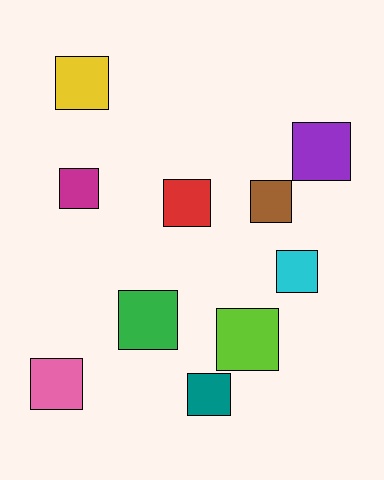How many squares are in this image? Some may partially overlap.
There are 10 squares.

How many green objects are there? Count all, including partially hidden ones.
There is 1 green object.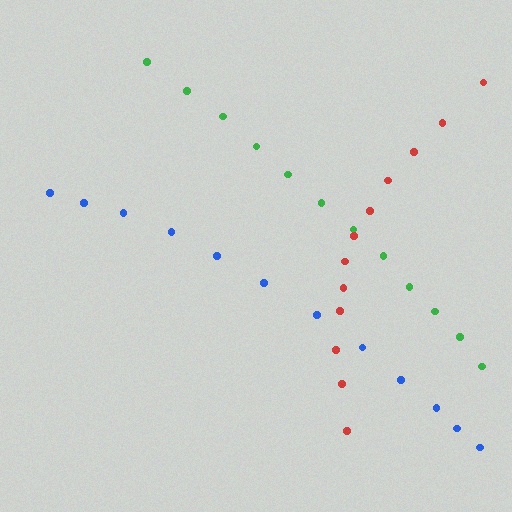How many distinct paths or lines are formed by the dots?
There are 3 distinct paths.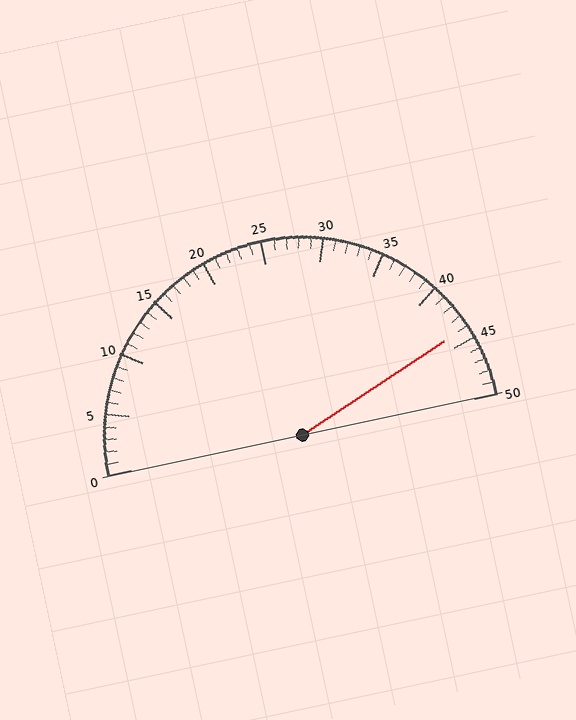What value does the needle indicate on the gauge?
The needle indicates approximately 44.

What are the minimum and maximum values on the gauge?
The gauge ranges from 0 to 50.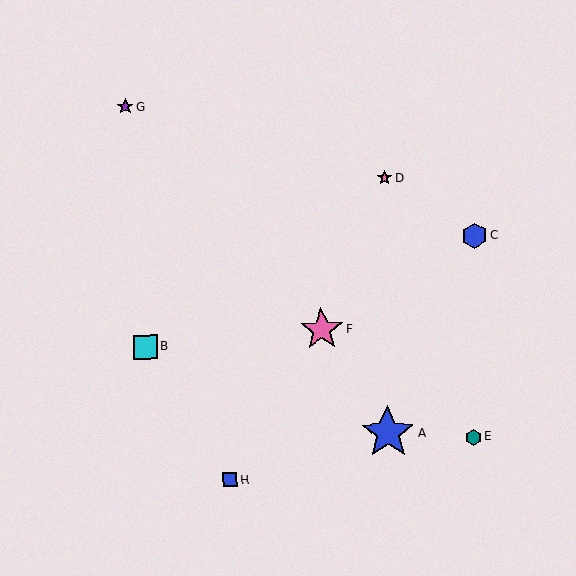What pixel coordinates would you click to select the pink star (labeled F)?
Click at (322, 330) to select the pink star F.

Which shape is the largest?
The blue star (labeled A) is the largest.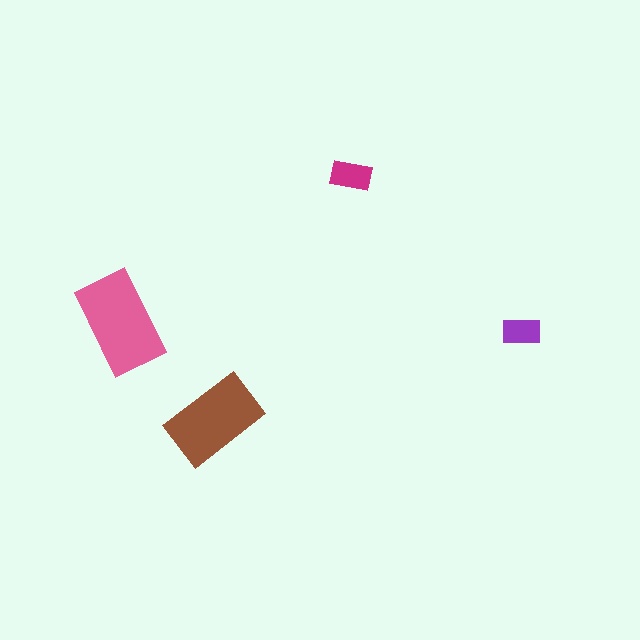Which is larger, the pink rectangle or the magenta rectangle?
The pink one.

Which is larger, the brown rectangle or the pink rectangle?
The pink one.